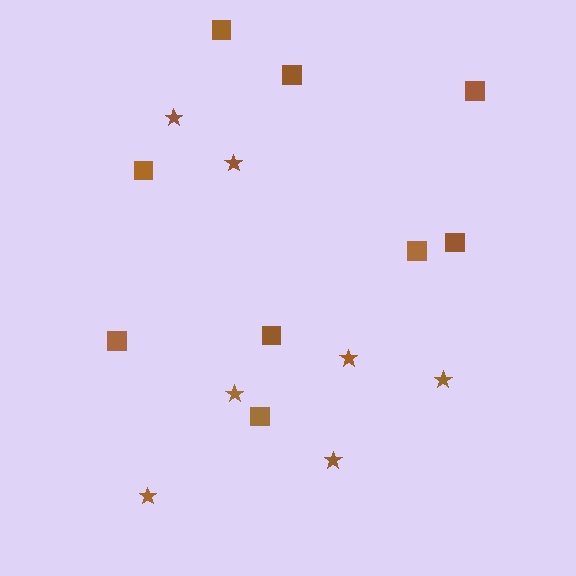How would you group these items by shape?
There are 2 groups: one group of squares (9) and one group of stars (7).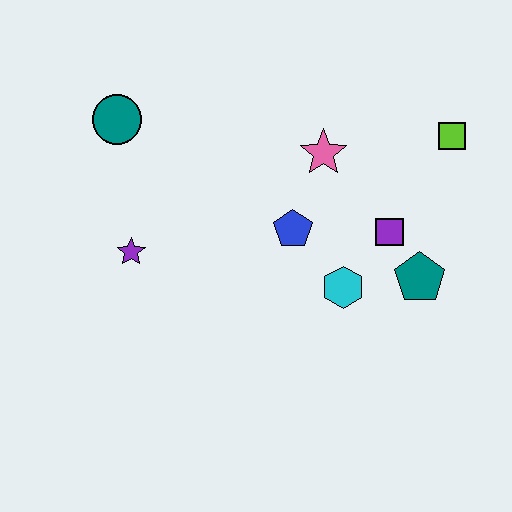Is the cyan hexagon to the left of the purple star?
No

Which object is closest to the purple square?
The teal pentagon is closest to the purple square.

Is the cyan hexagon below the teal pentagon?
Yes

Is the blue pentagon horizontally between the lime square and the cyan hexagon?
No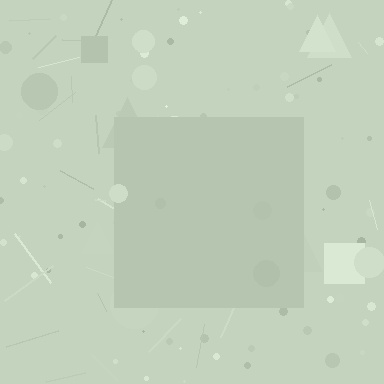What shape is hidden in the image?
A square is hidden in the image.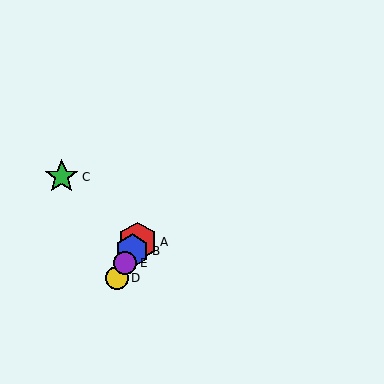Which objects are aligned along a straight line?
Objects A, B, D, E are aligned along a straight line.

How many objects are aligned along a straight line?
4 objects (A, B, D, E) are aligned along a straight line.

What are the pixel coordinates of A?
Object A is at (137, 242).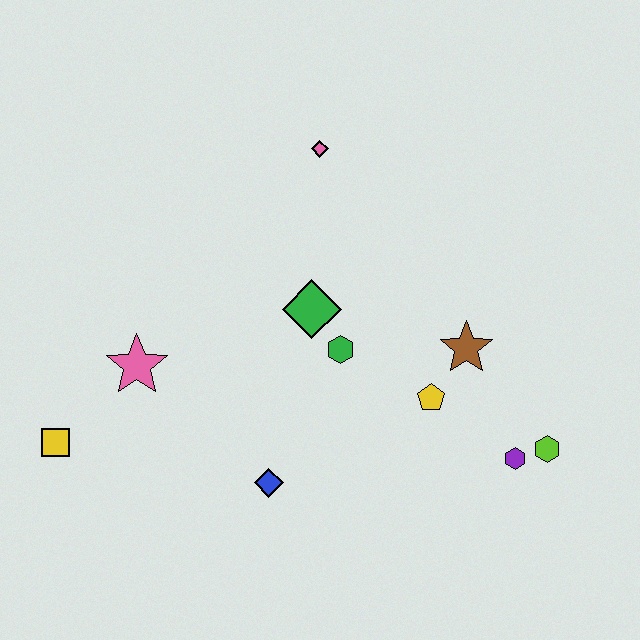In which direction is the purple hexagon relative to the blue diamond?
The purple hexagon is to the right of the blue diamond.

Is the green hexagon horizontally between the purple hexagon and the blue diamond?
Yes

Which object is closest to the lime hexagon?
The purple hexagon is closest to the lime hexagon.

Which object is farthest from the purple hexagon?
The yellow square is farthest from the purple hexagon.